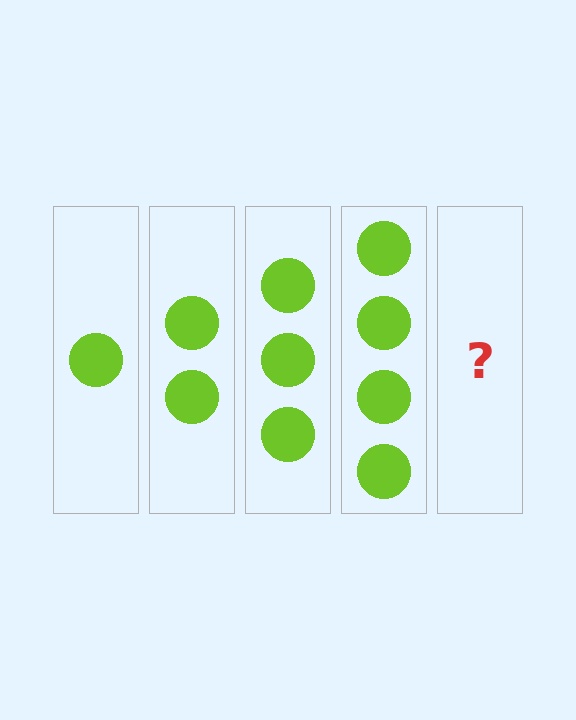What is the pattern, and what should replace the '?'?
The pattern is that each step adds one more circle. The '?' should be 5 circles.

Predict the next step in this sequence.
The next step is 5 circles.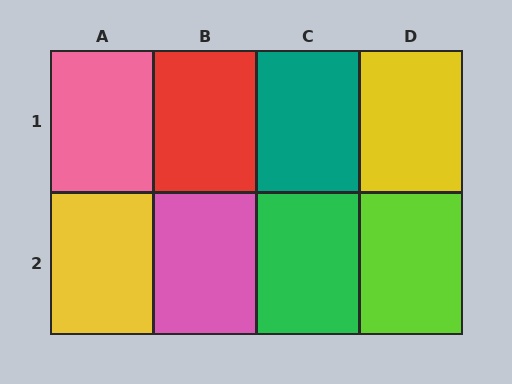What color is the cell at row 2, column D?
Lime.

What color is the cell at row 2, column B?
Pink.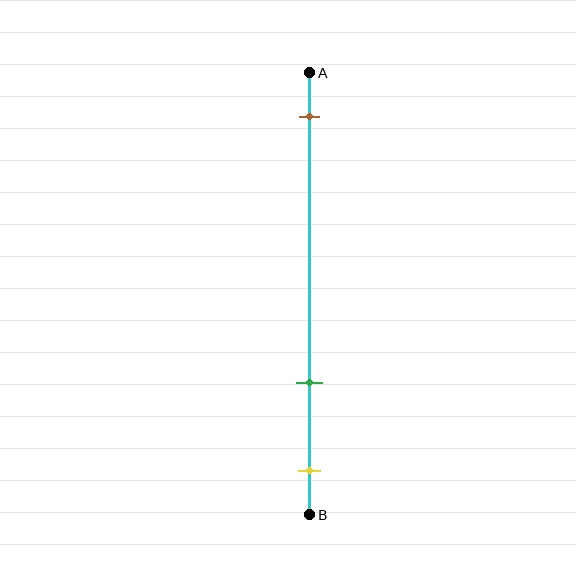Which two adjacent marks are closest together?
The green and yellow marks are the closest adjacent pair.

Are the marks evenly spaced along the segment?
No, the marks are not evenly spaced.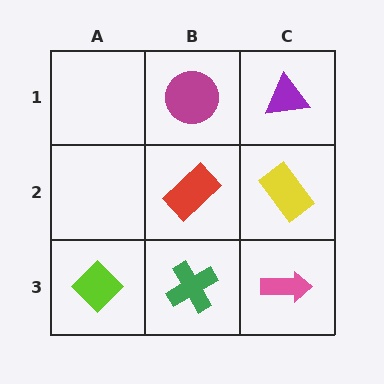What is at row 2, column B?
A red rectangle.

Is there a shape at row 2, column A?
No, that cell is empty.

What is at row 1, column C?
A purple triangle.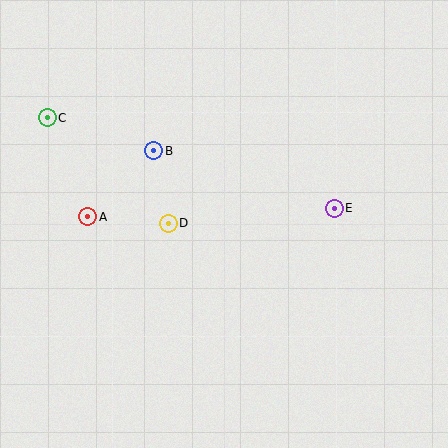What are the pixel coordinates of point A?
Point A is at (88, 217).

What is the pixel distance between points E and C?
The distance between E and C is 301 pixels.